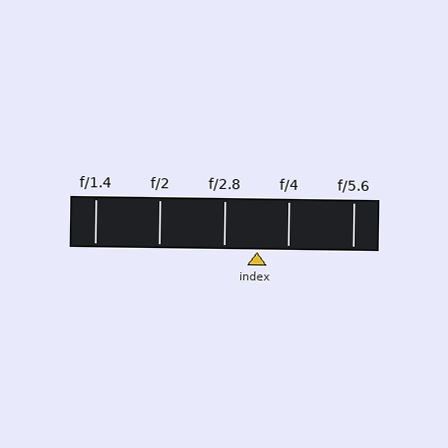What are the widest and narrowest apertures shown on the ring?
The widest aperture shown is f/1.4 and the narrowest is f/5.6.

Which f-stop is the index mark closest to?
The index mark is closest to f/4.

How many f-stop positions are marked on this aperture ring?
There are 5 f-stop positions marked.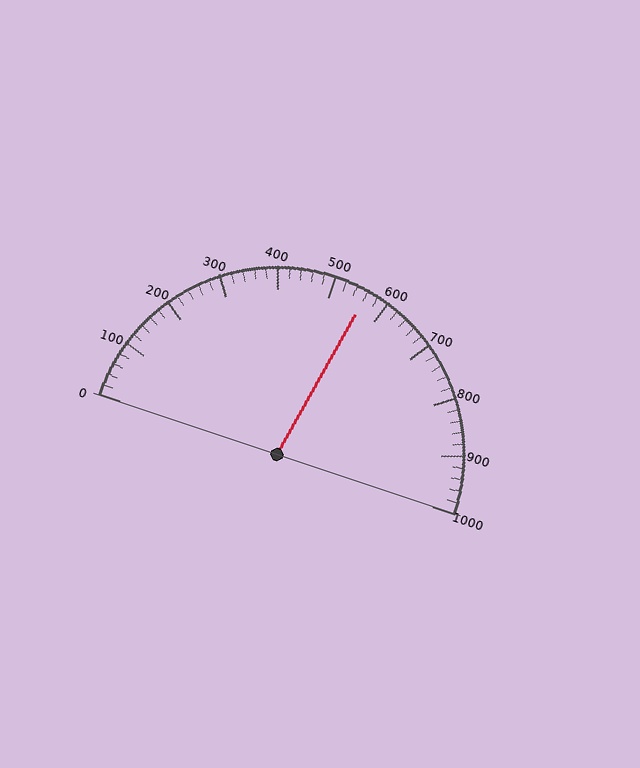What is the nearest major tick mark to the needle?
The nearest major tick mark is 600.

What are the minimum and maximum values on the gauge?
The gauge ranges from 0 to 1000.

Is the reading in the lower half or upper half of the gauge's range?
The reading is in the upper half of the range (0 to 1000).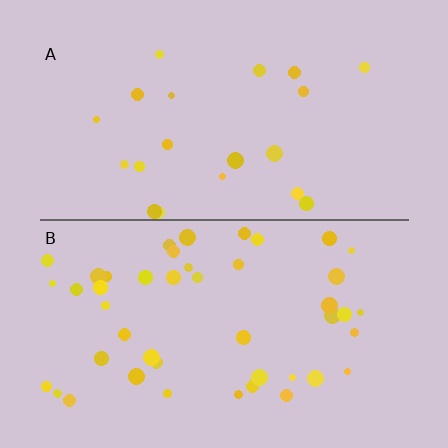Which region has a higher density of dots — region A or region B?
B (the bottom).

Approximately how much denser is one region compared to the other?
Approximately 2.2× — region B over region A.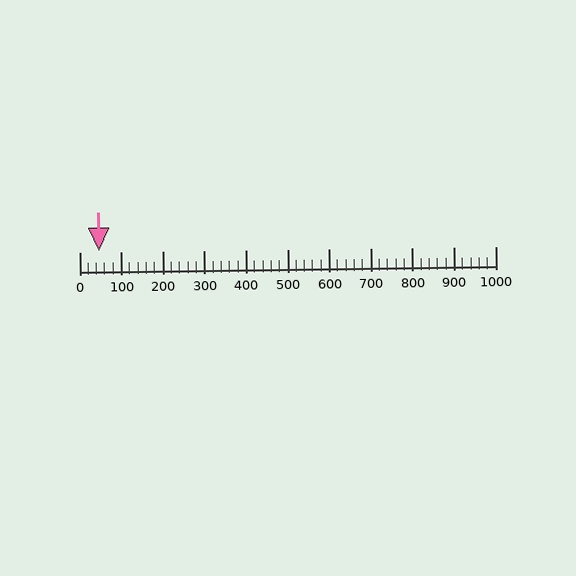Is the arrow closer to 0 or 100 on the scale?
The arrow is closer to 0.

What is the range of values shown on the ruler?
The ruler shows values from 0 to 1000.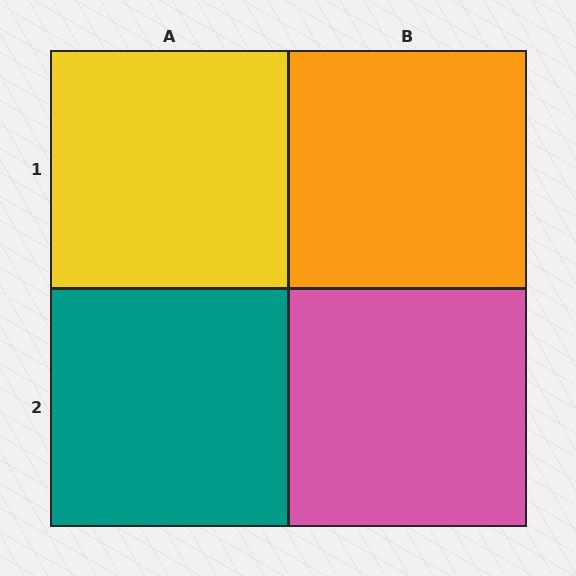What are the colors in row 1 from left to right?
Yellow, orange.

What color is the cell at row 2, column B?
Pink.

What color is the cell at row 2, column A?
Teal.